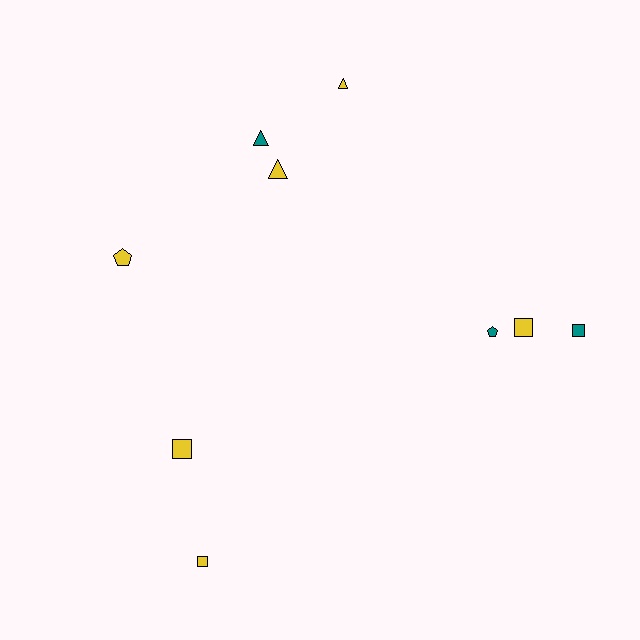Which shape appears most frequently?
Square, with 4 objects.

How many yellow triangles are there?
There are 2 yellow triangles.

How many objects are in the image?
There are 9 objects.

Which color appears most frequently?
Yellow, with 6 objects.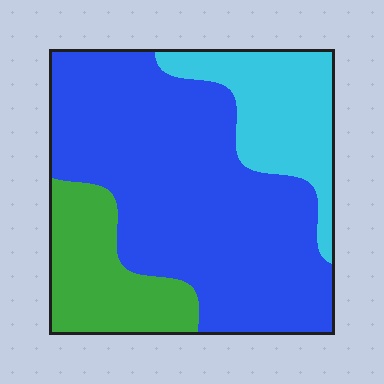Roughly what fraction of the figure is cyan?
Cyan takes up between a sixth and a third of the figure.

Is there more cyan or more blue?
Blue.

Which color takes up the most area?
Blue, at roughly 60%.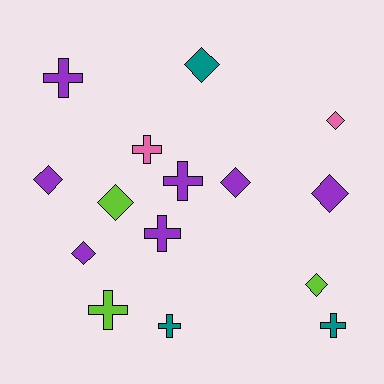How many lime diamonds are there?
There are 2 lime diamonds.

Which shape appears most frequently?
Diamond, with 8 objects.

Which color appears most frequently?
Purple, with 7 objects.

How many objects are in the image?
There are 15 objects.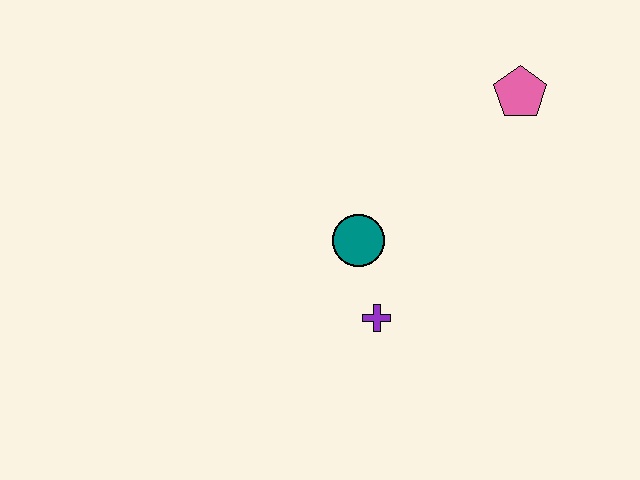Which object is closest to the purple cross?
The teal circle is closest to the purple cross.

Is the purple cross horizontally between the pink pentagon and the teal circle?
Yes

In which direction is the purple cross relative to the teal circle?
The purple cross is below the teal circle.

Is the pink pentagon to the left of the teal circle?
No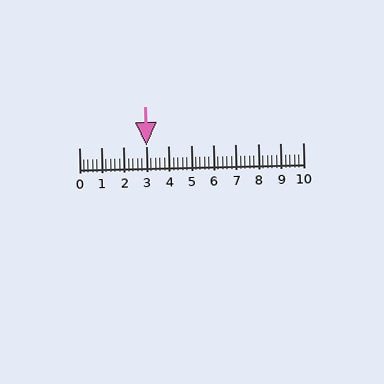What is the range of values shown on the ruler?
The ruler shows values from 0 to 10.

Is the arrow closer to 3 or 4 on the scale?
The arrow is closer to 3.